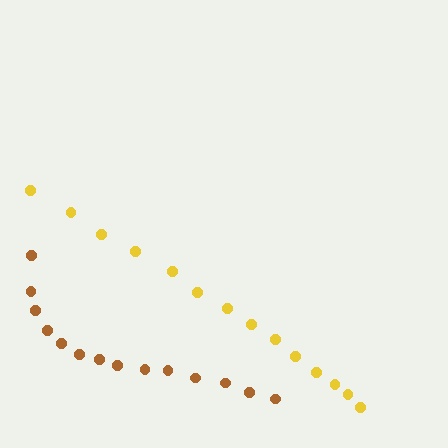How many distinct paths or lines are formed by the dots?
There are 2 distinct paths.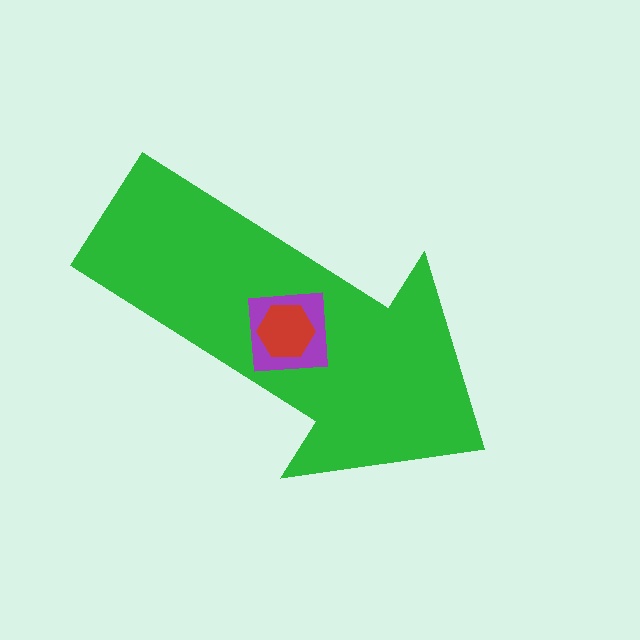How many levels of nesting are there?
3.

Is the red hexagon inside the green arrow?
Yes.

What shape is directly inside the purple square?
The red hexagon.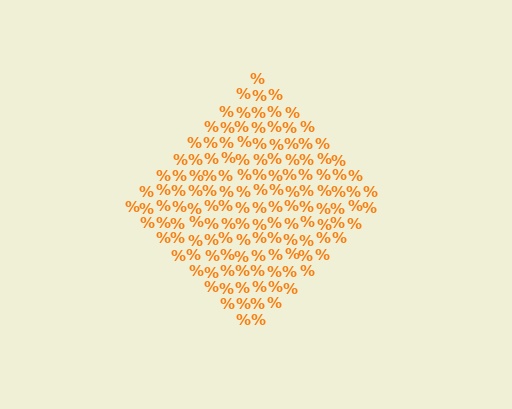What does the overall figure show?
The overall figure shows a diamond.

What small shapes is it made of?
It is made of small percent signs.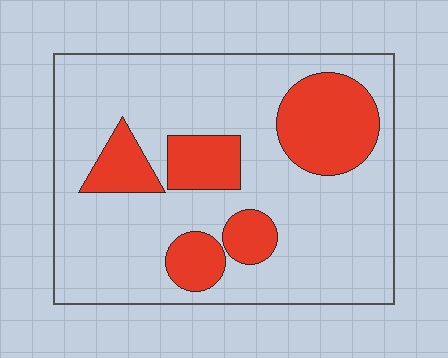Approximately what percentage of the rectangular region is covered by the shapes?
Approximately 25%.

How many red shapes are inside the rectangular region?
5.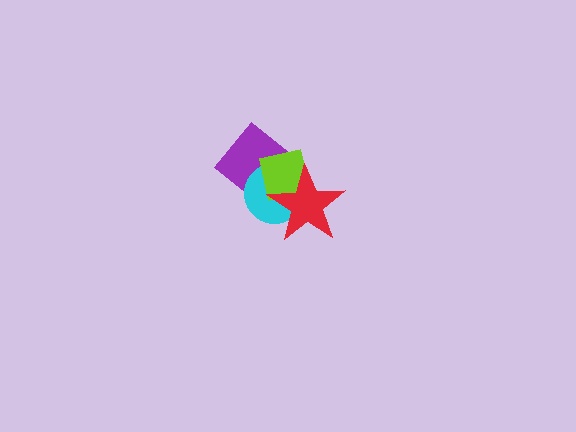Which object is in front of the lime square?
The red star is in front of the lime square.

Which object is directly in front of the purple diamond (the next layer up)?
The cyan circle is directly in front of the purple diamond.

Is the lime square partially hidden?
Yes, it is partially covered by another shape.